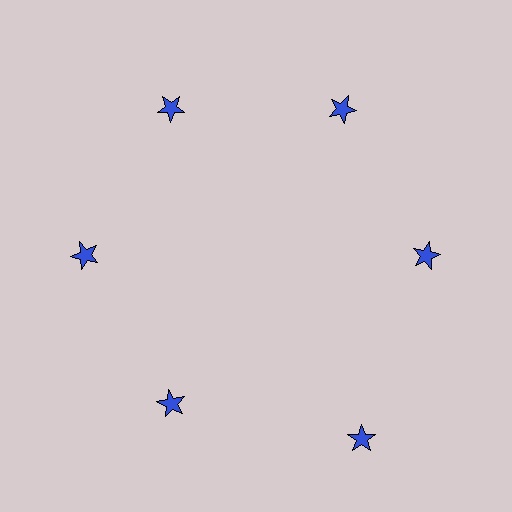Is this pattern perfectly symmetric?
No. The 6 blue stars are arranged in a ring, but one element near the 5 o'clock position is pushed outward from the center, breaking the 6-fold rotational symmetry.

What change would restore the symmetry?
The symmetry would be restored by moving it inward, back onto the ring so that all 6 stars sit at equal angles and equal distance from the center.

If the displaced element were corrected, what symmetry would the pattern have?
It would have 6-fold rotational symmetry — the pattern would map onto itself every 60 degrees.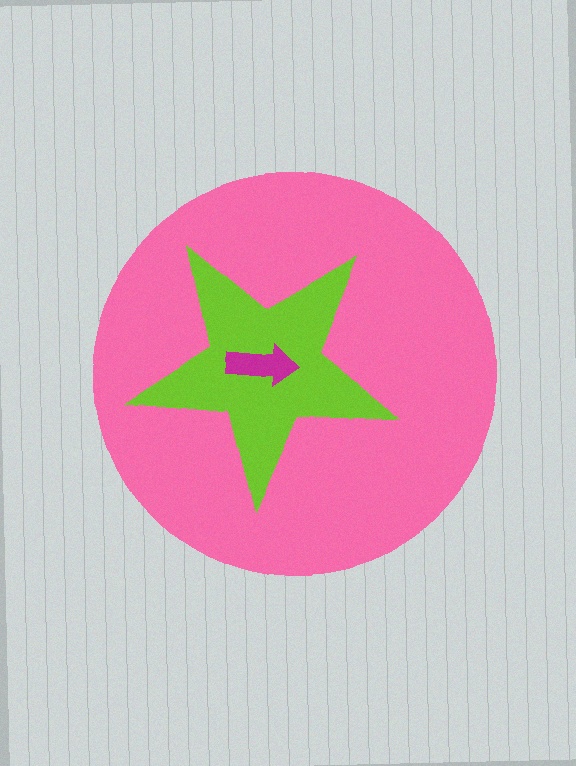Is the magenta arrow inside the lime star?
Yes.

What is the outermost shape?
The pink circle.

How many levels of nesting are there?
3.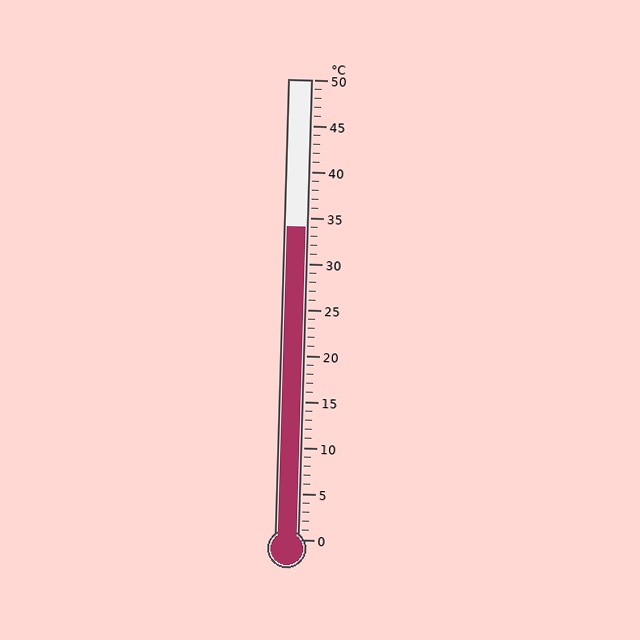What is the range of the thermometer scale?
The thermometer scale ranges from 0°C to 50°C.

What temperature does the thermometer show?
The thermometer shows approximately 34°C.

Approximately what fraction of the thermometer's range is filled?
The thermometer is filled to approximately 70% of its range.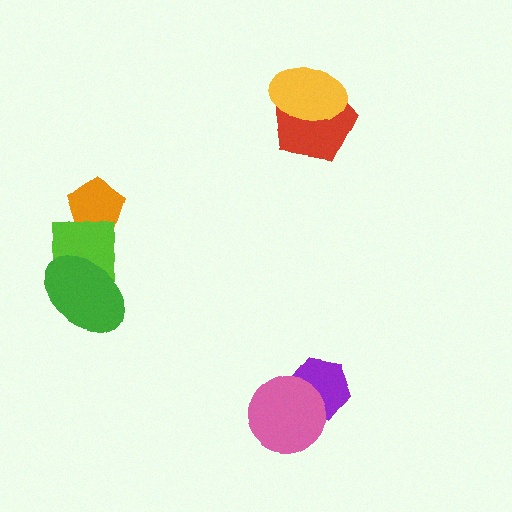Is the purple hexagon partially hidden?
Yes, it is partially covered by another shape.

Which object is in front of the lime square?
The green ellipse is in front of the lime square.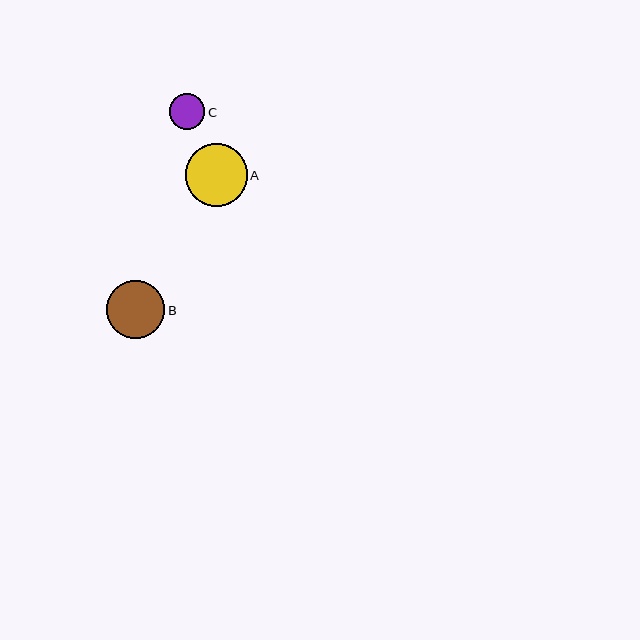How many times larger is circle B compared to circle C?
Circle B is approximately 1.6 times the size of circle C.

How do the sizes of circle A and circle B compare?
Circle A and circle B are approximately the same size.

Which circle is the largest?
Circle A is the largest with a size of approximately 62 pixels.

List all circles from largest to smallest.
From largest to smallest: A, B, C.